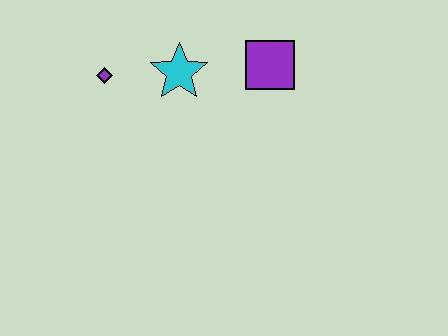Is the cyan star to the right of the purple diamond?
Yes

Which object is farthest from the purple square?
The purple diamond is farthest from the purple square.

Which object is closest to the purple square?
The cyan star is closest to the purple square.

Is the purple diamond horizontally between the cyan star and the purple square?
No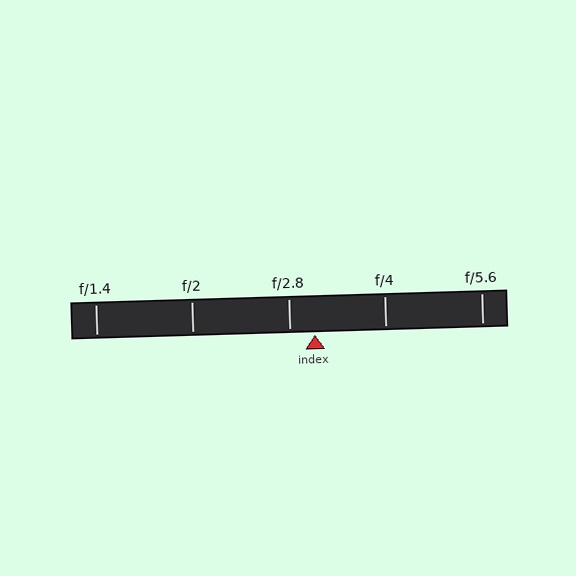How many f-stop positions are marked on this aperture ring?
There are 5 f-stop positions marked.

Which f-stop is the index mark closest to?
The index mark is closest to f/2.8.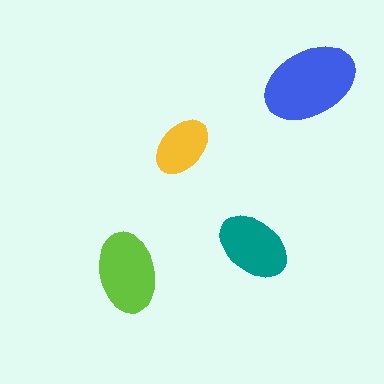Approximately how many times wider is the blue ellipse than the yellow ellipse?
About 1.5 times wider.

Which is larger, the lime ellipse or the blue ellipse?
The blue one.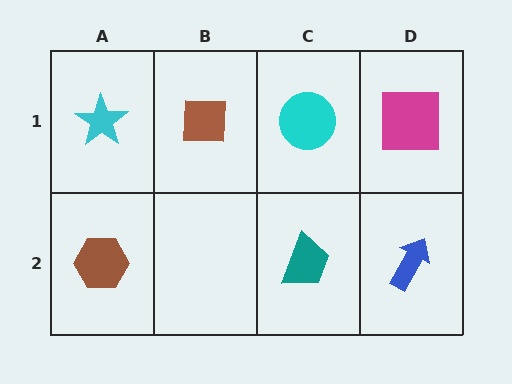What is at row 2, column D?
A blue arrow.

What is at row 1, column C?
A cyan circle.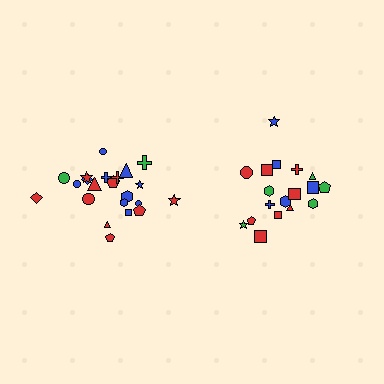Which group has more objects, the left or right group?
The left group.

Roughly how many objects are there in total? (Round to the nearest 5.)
Roughly 40 objects in total.